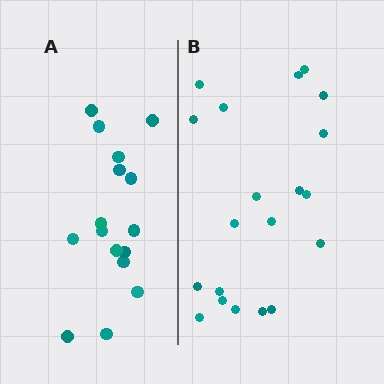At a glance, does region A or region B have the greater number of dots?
Region B (the right region) has more dots.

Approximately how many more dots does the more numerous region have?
Region B has about 4 more dots than region A.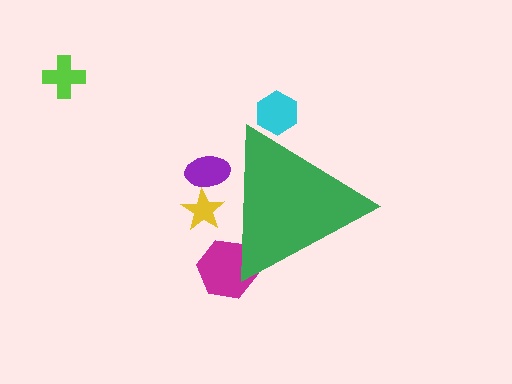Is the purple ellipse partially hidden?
Yes, the purple ellipse is partially hidden behind the green triangle.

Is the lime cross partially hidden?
No, the lime cross is fully visible.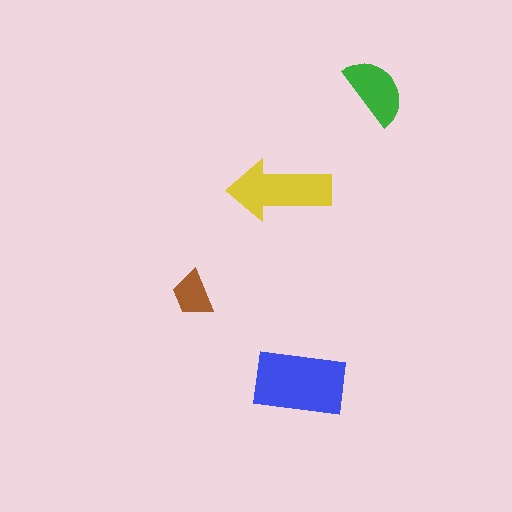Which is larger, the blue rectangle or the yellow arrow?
The blue rectangle.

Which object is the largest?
The blue rectangle.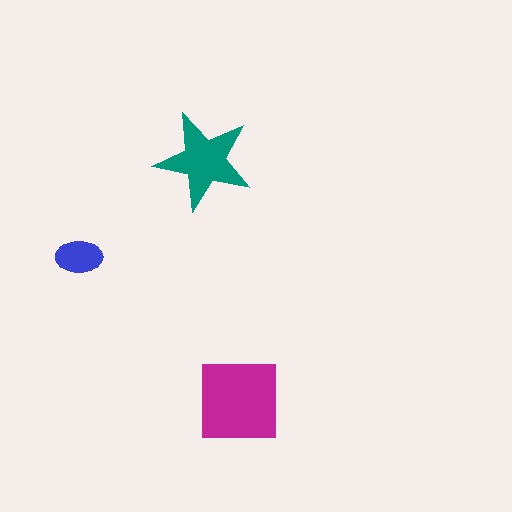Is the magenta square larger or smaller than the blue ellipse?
Larger.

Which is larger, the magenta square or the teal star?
The magenta square.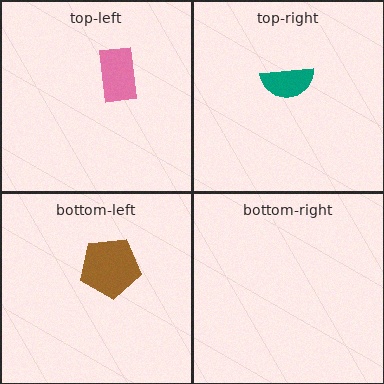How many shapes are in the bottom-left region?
1.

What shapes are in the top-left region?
The pink rectangle.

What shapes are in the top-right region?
The teal semicircle.